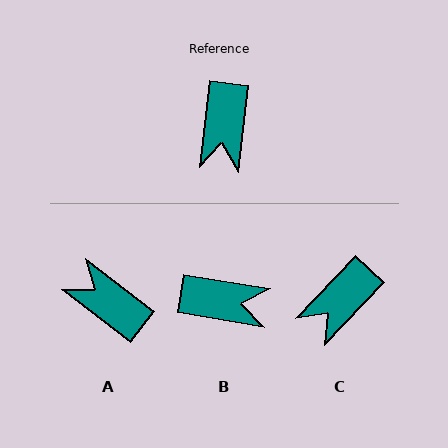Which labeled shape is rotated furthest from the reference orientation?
A, about 121 degrees away.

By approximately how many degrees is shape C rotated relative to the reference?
Approximately 36 degrees clockwise.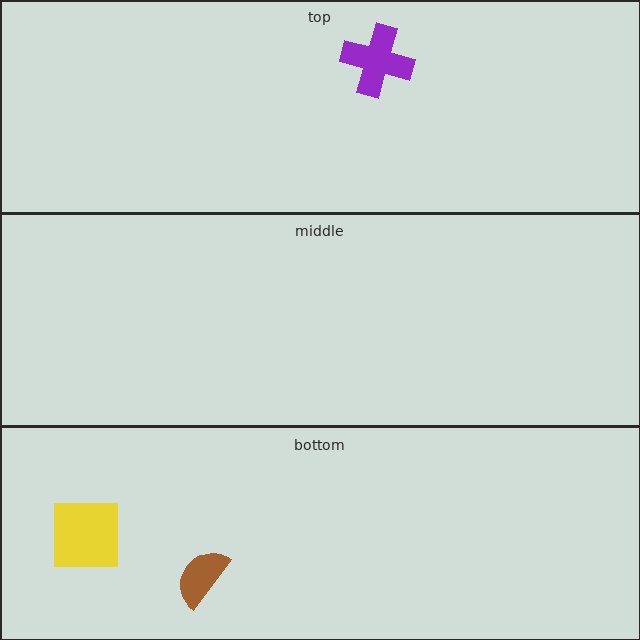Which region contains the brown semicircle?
The bottom region.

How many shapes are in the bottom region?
2.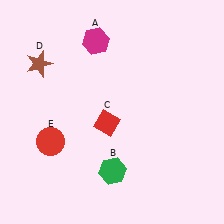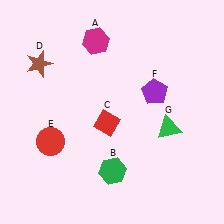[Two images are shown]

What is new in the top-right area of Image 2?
A purple pentagon (F) was added in the top-right area of Image 2.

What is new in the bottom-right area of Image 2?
A green triangle (G) was added in the bottom-right area of Image 2.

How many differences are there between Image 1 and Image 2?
There are 2 differences between the two images.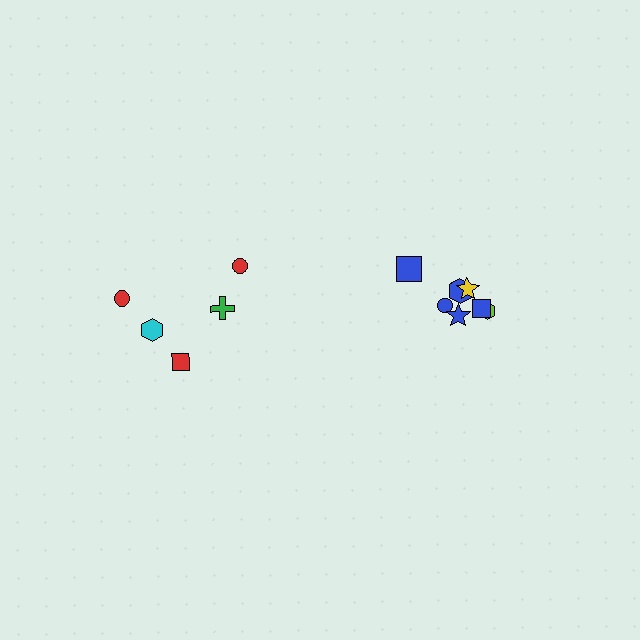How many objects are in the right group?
There are 7 objects.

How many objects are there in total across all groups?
There are 12 objects.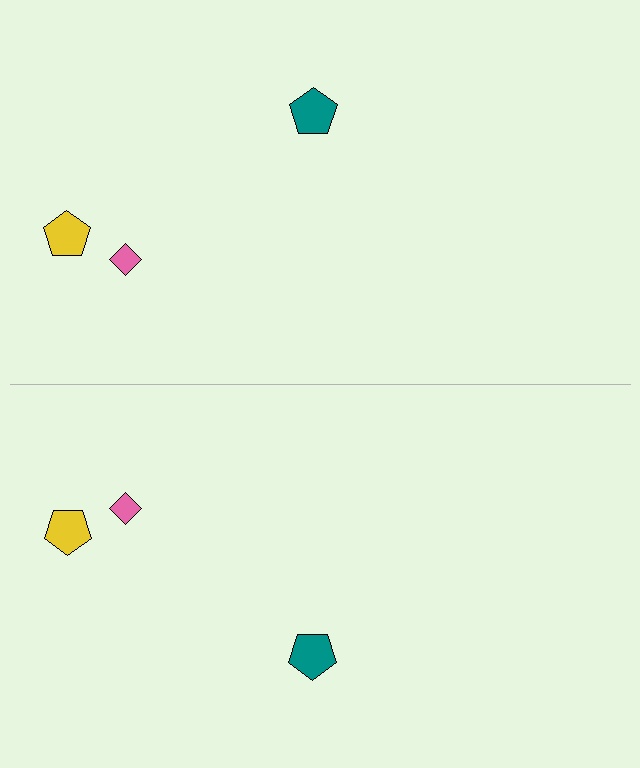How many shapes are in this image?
There are 6 shapes in this image.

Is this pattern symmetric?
Yes, this pattern has bilateral (reflection) symmetry.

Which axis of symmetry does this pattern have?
The pattern has a horizontal axis of symmetry running through the center of the image.